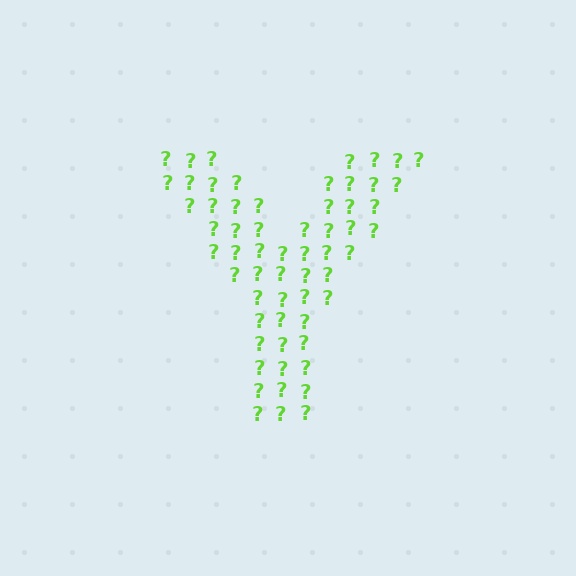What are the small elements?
The small elements are question marks.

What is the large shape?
The large shape is the letter Y.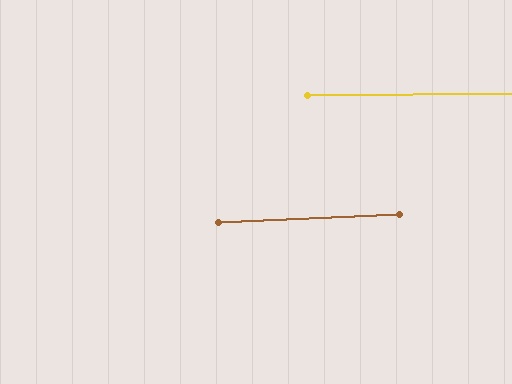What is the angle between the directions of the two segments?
Approximately 2 degrees.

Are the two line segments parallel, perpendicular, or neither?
Parallel — their directions differ by only 1.8°.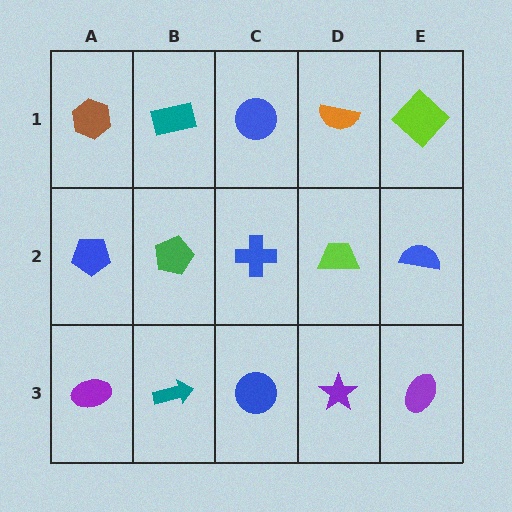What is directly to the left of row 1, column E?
An orange semicircle.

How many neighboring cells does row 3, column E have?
2.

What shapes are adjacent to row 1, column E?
A blue semicircle (row 2, column E), an orange semicircle (row 1, column D).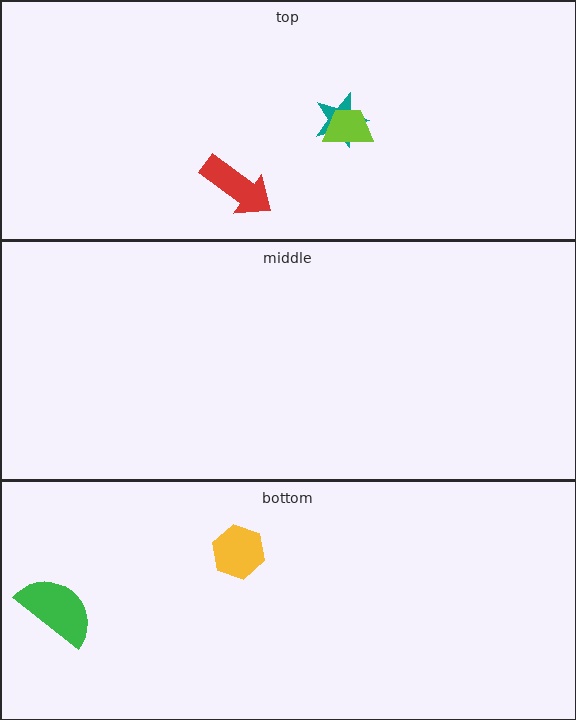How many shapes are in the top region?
3.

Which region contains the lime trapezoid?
The top region.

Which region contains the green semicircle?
The bottom region.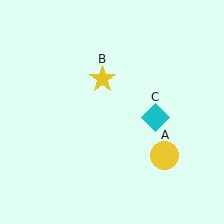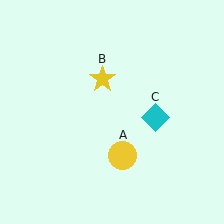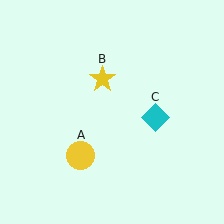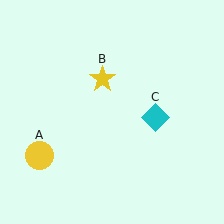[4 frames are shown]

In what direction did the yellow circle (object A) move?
The yellow circle (object A) moved left.